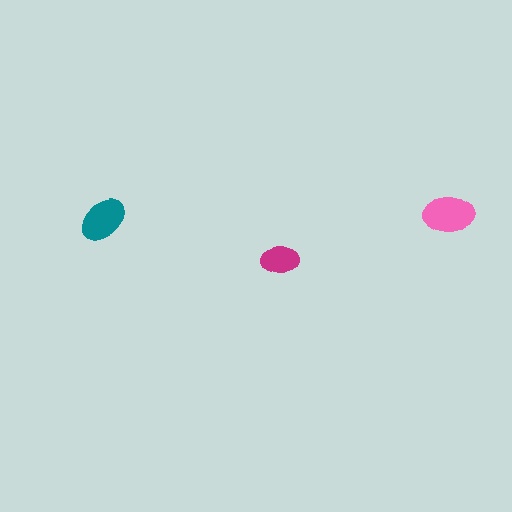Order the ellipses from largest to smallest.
the pink one, the teal one, the magenta one.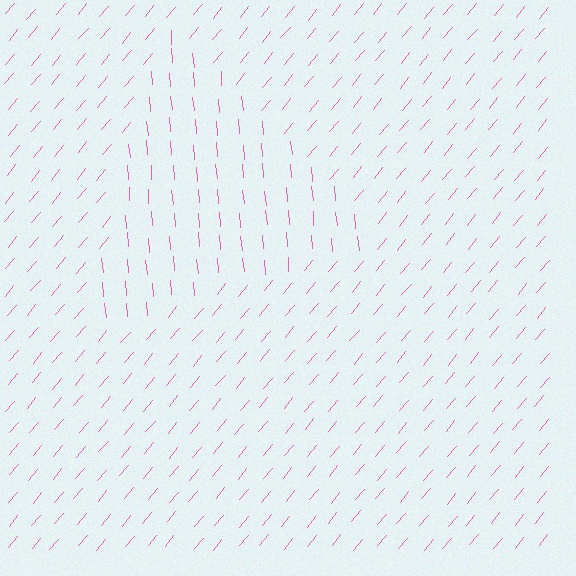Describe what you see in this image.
The image is filled with small pink line segments. A triangle region in the image has lines oriented differently from the surrounding lines, creating a visible texture boundary.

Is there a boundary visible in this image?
Yes, there is a texture boundary formed by a change in line orientation.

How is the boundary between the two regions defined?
The boundary is defined purely by a change in line orientation (approximately 45 degrees difference). All lines are the same color and thickness.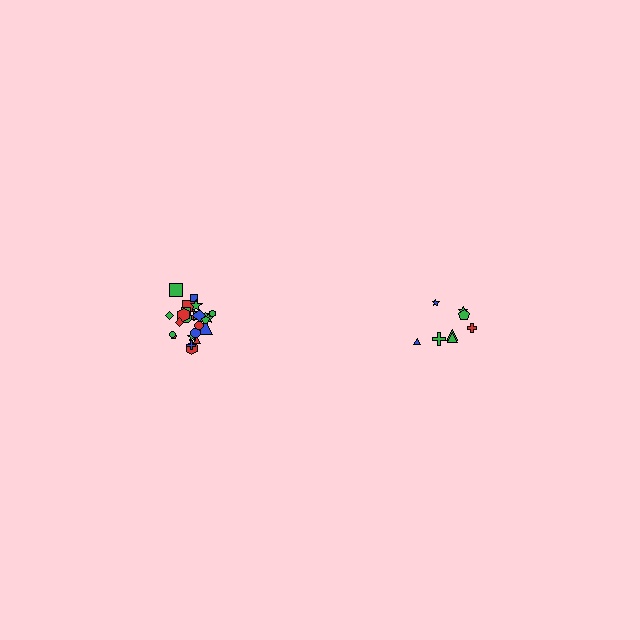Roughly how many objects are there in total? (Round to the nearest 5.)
Roughly 35 objects in total.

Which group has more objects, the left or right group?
The left group.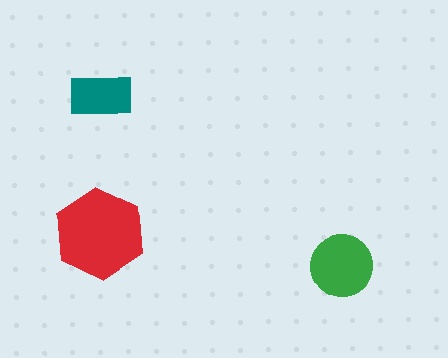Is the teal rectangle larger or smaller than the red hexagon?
Smaller.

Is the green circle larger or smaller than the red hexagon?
Smaller.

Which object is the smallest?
The teal rectangle.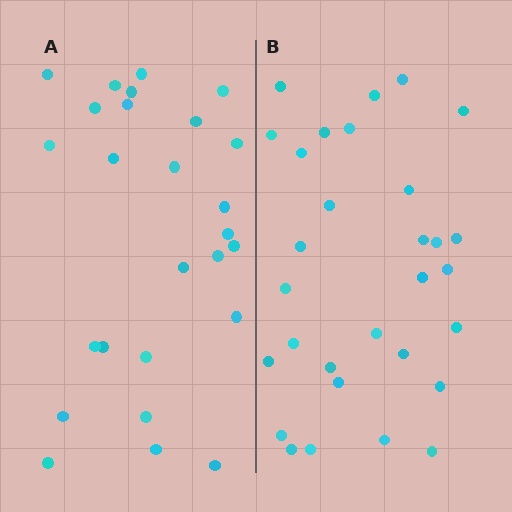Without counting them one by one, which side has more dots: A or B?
Region B (the right region) has more dots.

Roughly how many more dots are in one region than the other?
Region B has about 4 more dots than region A.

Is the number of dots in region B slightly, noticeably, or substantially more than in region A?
Region B has only slightly more — the two regions are fairly close. The ratio is roughly 1.2 to 1.